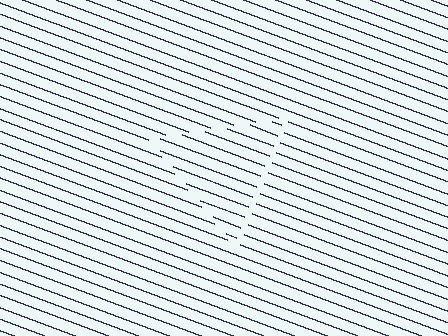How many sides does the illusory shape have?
3 sides — the line-ends trace a triangle.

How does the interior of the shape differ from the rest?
The interior of the shape contains the same grating, shifted by half a period — the contour is defined by the phase discontinuity where line-ends from the inner and outer gratings abut.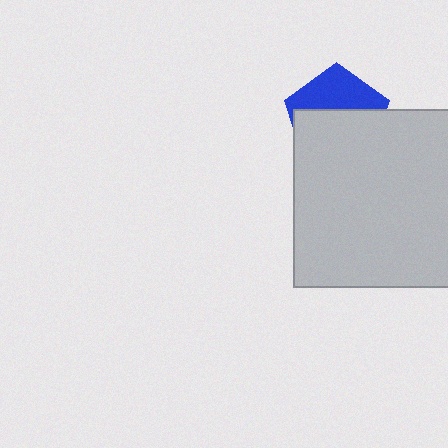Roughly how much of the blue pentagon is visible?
A small part of it is visible (roughly 41%).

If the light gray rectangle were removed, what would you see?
You would see the complete blue pentagon.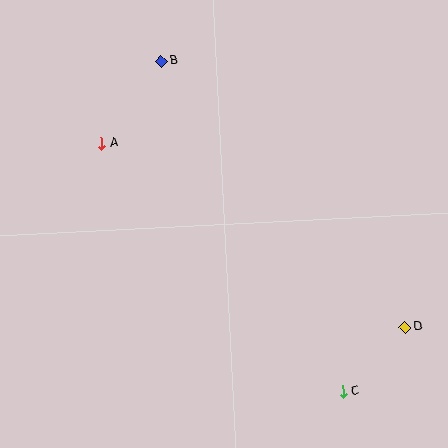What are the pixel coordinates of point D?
Point D is at (405, 327).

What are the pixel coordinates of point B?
Point B is at (161, 61).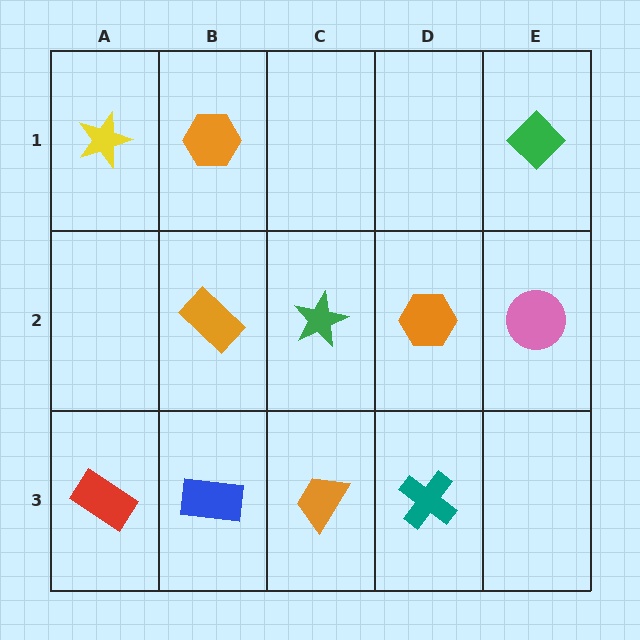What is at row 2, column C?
A green star.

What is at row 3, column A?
A red rectangle.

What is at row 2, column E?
A pink circle.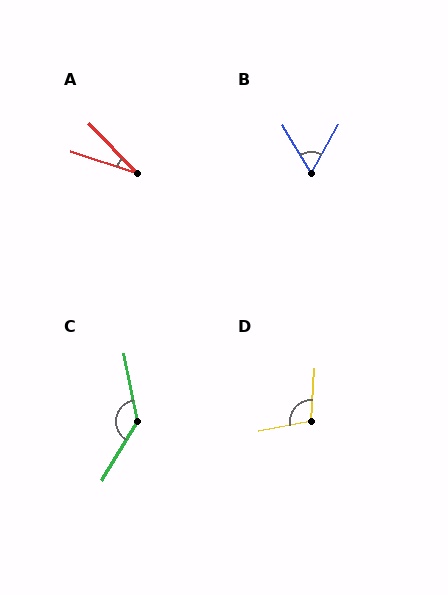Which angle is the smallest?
A, at approximately 27 degrees.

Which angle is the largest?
C, at approximately 138 degrees.